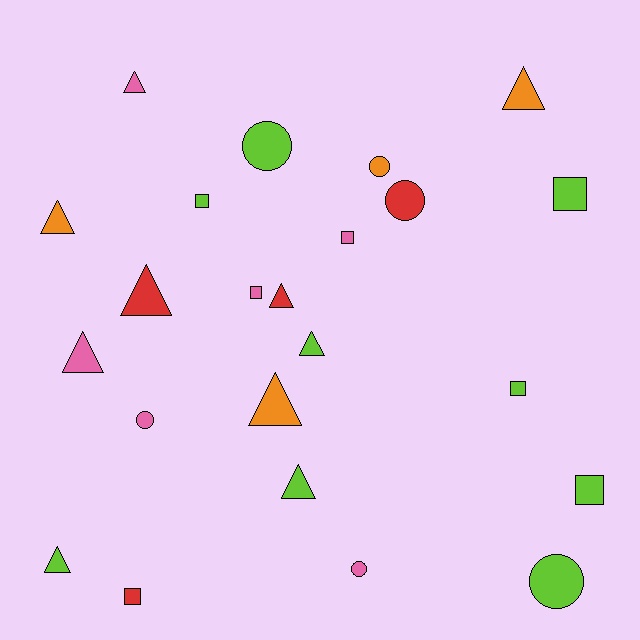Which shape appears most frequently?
Triangle, with 10 objects.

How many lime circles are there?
There are 2 lime circles.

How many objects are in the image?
There are 23 objects.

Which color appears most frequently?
Lime, with 9 objects.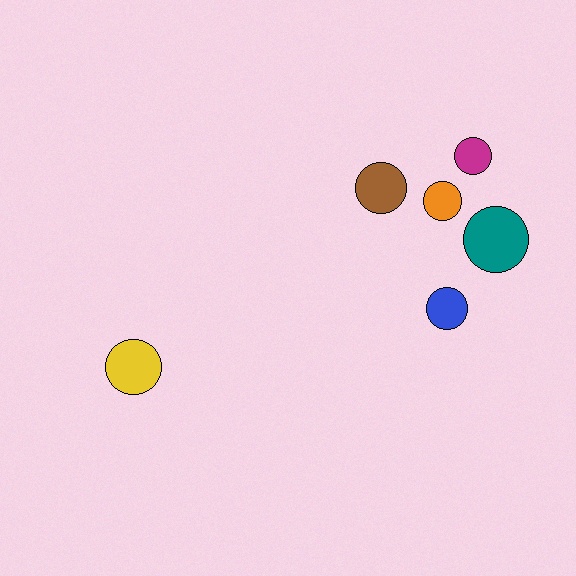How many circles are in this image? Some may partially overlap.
There are 6 circles.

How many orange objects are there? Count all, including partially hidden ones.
There is 1 orange object.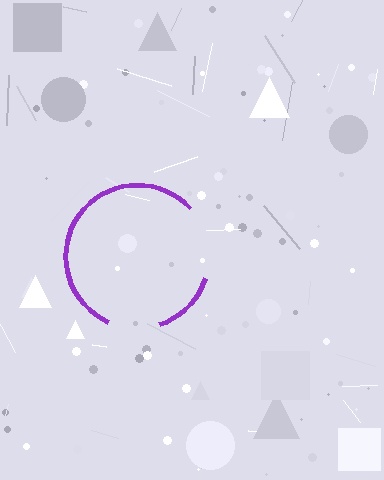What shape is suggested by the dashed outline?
The dashed outline suggests a circle.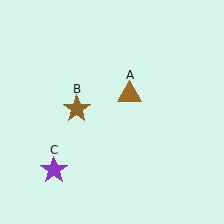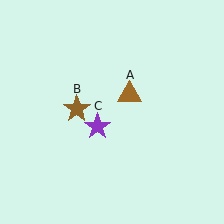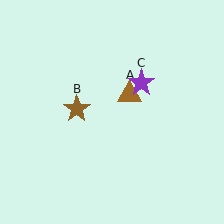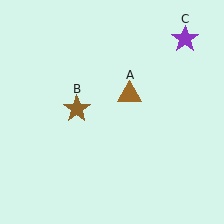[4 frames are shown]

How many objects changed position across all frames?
1 object changed position: purple star (object C).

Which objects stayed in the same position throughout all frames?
Brown triangle (object A) and brown star (object B) remained stationary.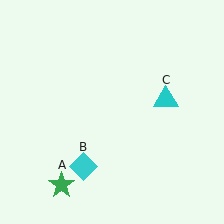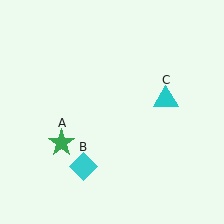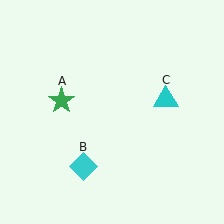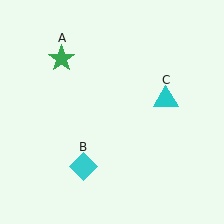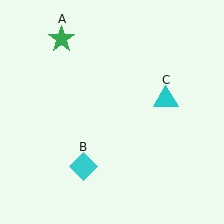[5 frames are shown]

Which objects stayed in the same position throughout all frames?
Cyan diamond (object B) and cyan triangle (object C) remained stationary.